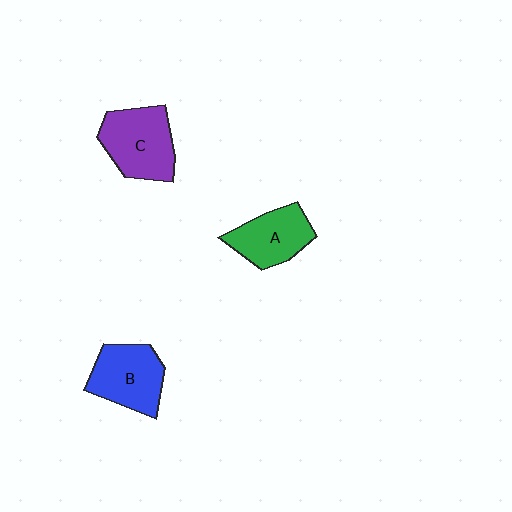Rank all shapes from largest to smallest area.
From largest to smallest: C (purple), B (blue), A (green).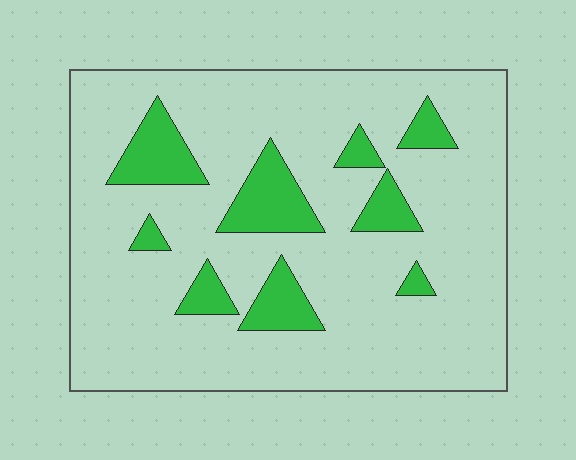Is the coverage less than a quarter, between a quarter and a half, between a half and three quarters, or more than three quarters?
Less than a quarter.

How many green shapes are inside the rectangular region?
9.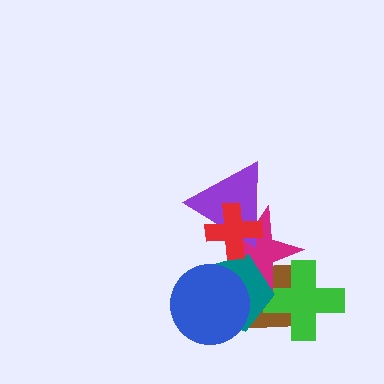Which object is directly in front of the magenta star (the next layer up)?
The teal pentagon is directly in front of the magenta star.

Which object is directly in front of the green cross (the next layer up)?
The magenta star is directly in front of the green cross.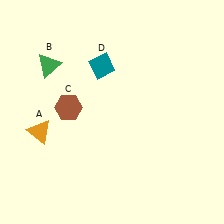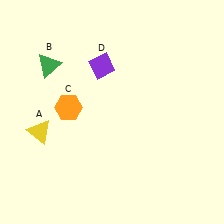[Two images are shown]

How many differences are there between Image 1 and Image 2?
There are 3 differences between the two images.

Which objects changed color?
A changed from orange to yellow. C changed from brown to orange. D changed from teal to purple.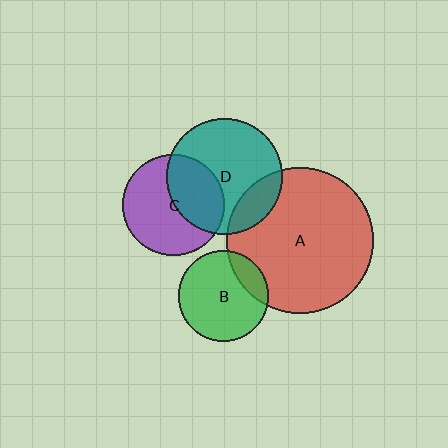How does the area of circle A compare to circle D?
Approximately 1.6 times.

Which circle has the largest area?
Circle A (red).